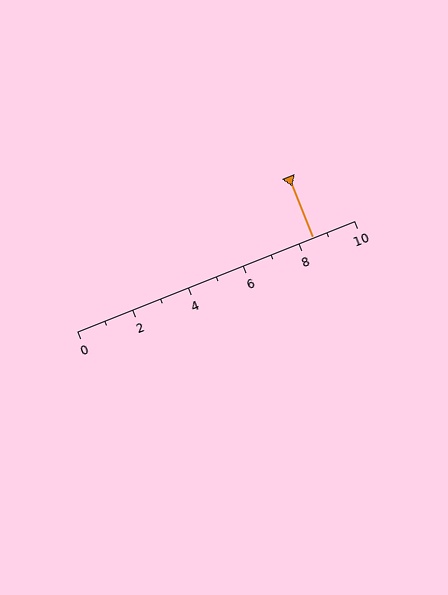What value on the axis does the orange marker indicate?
The marker indicates approximately 8.5.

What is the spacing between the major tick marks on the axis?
The major ticks are spaced 2 apart.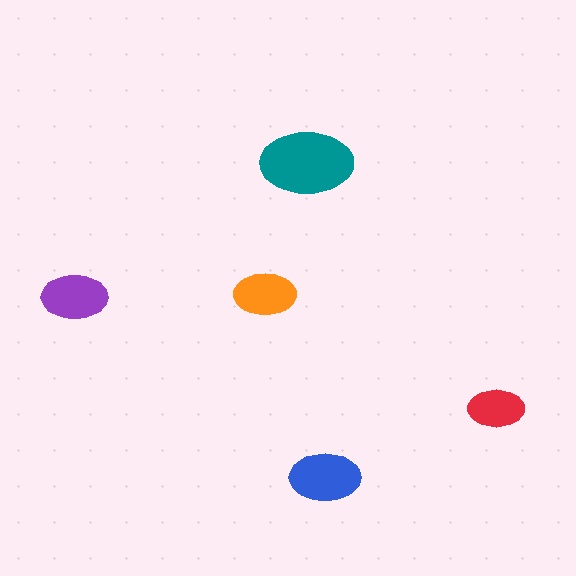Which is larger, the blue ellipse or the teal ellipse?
The teal one.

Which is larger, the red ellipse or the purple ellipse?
The purple one.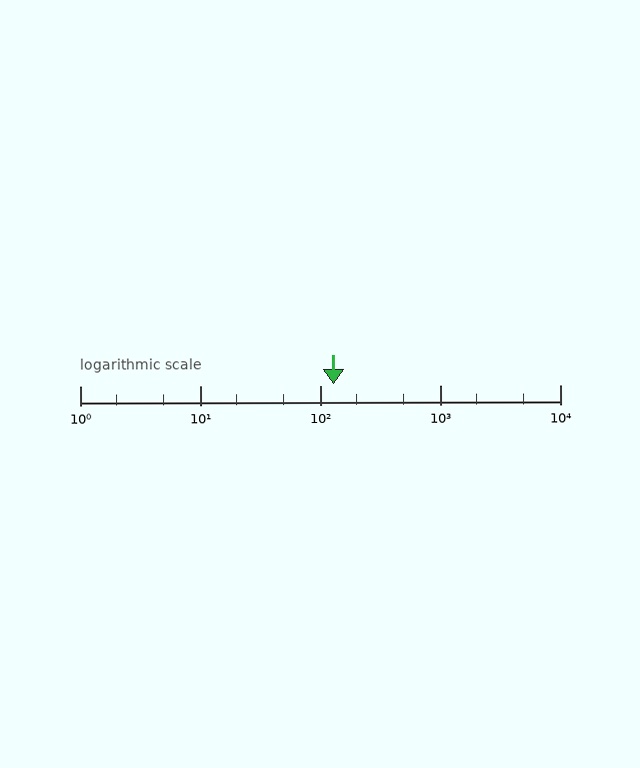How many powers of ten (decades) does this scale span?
The scale spans 4 decades, from 1 to 10000.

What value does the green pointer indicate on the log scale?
The pointer indicates approximately 130.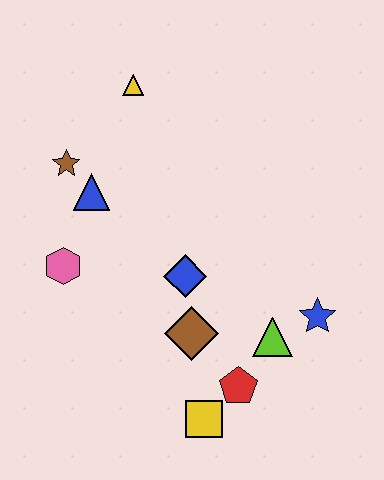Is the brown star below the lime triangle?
No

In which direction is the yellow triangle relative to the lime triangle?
The yellow triangle is above the lime triangle.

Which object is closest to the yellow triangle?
The brown star is closest to the yellow triangle.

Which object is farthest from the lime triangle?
The yellow triangle is farthest from the lime triangle.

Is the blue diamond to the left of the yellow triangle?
No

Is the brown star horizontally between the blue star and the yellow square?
No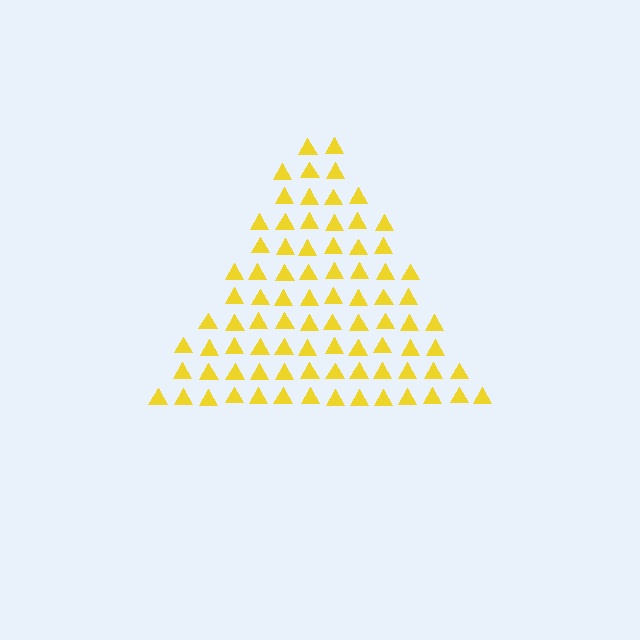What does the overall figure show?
The overall figure shows a triangle.